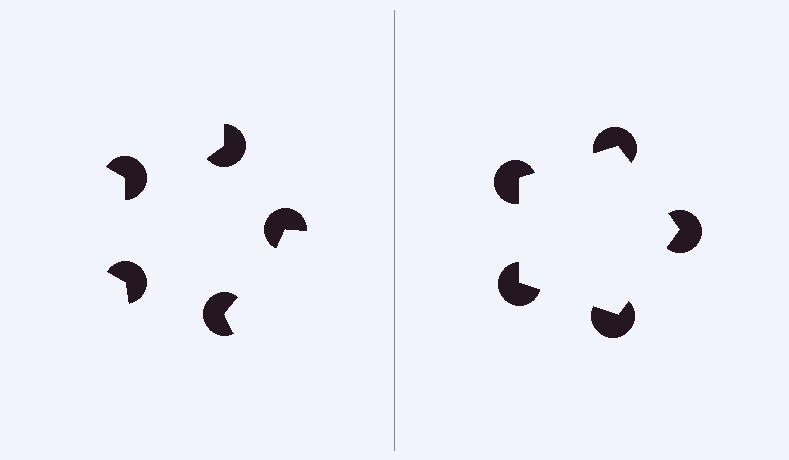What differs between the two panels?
The pac-man discs are positioned identically on both sides; only the wedge orientations differ. On the right they align to a pentagon; on the left they are misaligned.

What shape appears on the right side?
An illusory pentagon.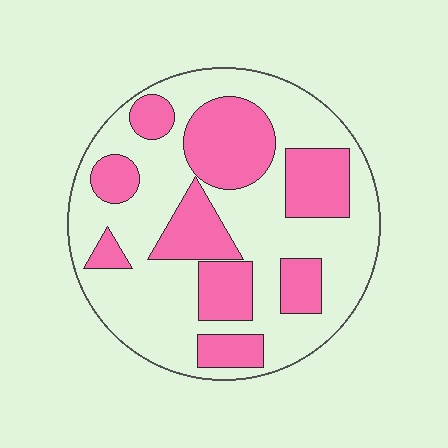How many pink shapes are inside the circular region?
9.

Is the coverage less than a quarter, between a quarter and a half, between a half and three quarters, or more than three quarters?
Between a quarter and a half.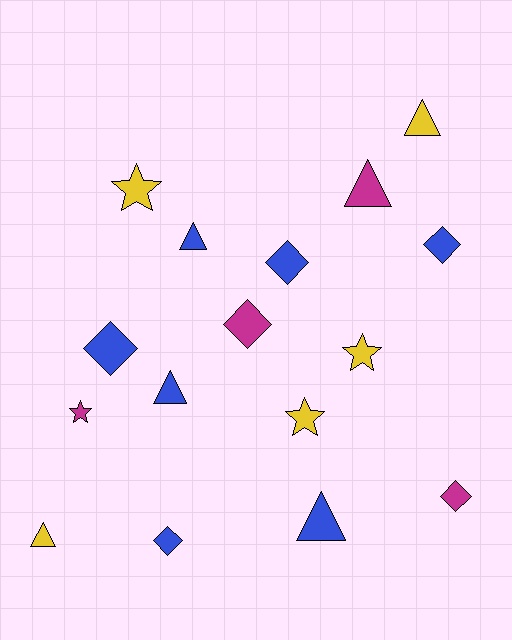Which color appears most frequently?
Blue, with 7 objects.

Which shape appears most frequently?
Triangle, with 6 objects.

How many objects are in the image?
There are 16 objects.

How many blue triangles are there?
There are 3 blue triangles.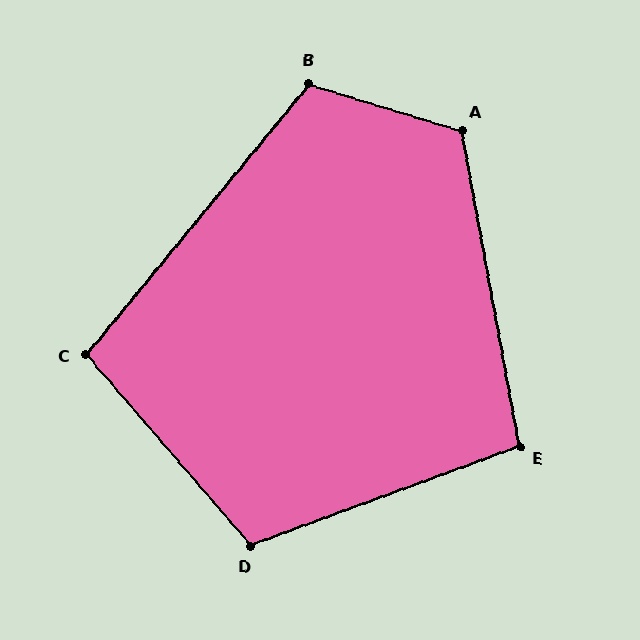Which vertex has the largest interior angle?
A, at approximately 117 degrees.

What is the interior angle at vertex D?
Approximately 110 degrees (obtuse).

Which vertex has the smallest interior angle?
C, at approximately 100 degrees.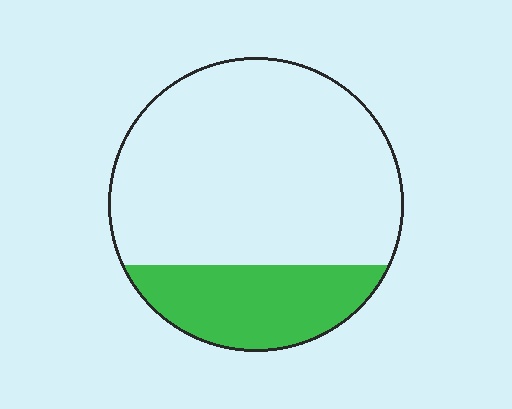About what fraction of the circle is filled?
About one quarter (1/4).